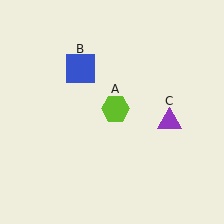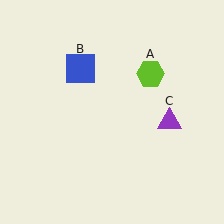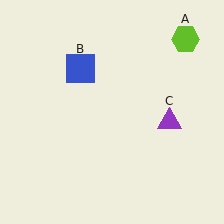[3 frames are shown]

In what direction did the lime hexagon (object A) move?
The lime hexagon (object A) moved up and to the right.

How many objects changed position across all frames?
1 object changed position: lime hexagon (object A).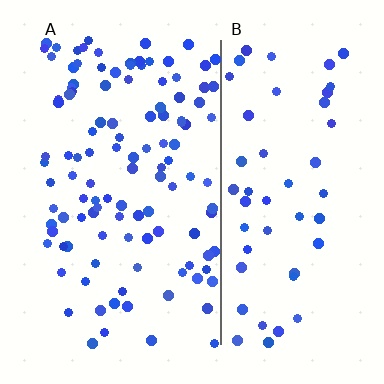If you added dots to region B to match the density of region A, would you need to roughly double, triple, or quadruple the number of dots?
Approximately double.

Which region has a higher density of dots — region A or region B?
A (the left).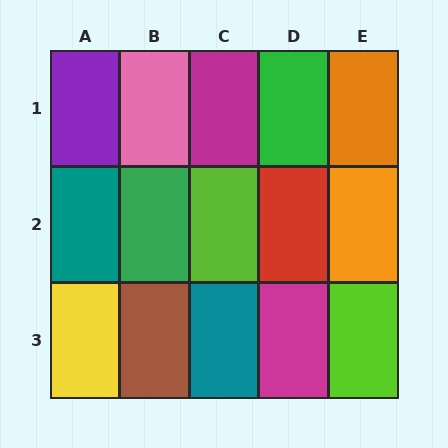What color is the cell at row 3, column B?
Brown.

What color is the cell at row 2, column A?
Teal.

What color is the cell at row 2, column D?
Red.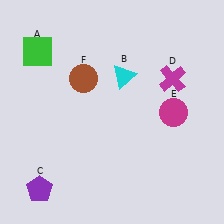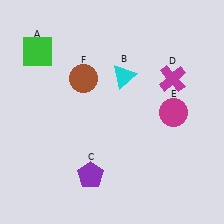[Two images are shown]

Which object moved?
The purple pentagon (C) moved right.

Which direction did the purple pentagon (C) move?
The purple pentagon (C) moved right.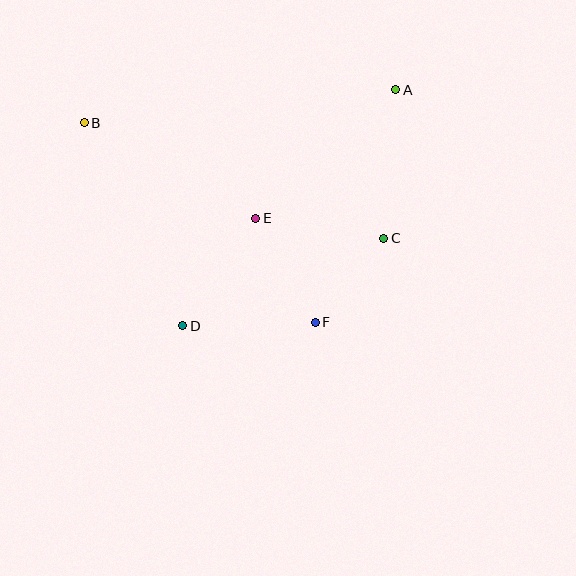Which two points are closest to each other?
Points C and F are closest to each other.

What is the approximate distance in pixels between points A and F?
The distance between A and F is approximately 246 pixels.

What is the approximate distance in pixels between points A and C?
The distance between A and C is approximately 149 pixels.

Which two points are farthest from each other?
Points B and C are farthest from each other.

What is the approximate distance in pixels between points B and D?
The distance between B and D is approximately 226 pixels.